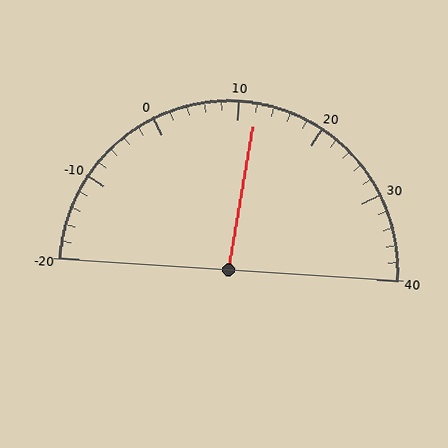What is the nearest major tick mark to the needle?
The nearest major tick mark is 10.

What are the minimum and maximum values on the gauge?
The gauge ranges from -20 to 40.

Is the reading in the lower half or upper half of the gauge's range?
The reading is in the upper half of the range (-20 to 40).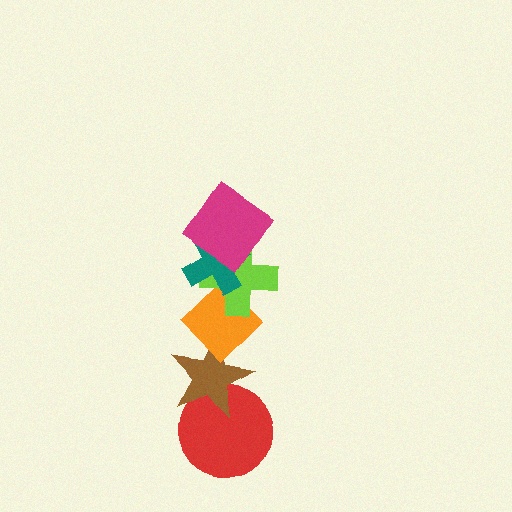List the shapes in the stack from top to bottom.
From top to bottom: the magenta diamond, the teal cross, the lime cross, the orange diamond, the brown star, the red circle.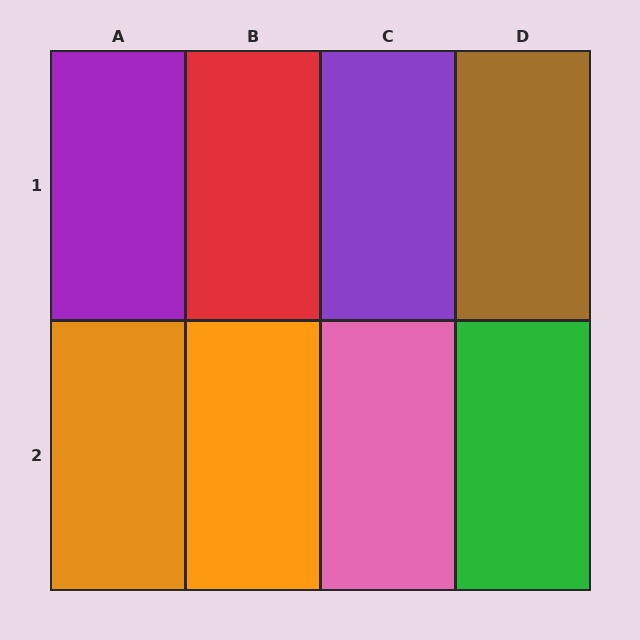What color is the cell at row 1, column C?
Purple.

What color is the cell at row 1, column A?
Purple.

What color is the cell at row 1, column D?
Brown.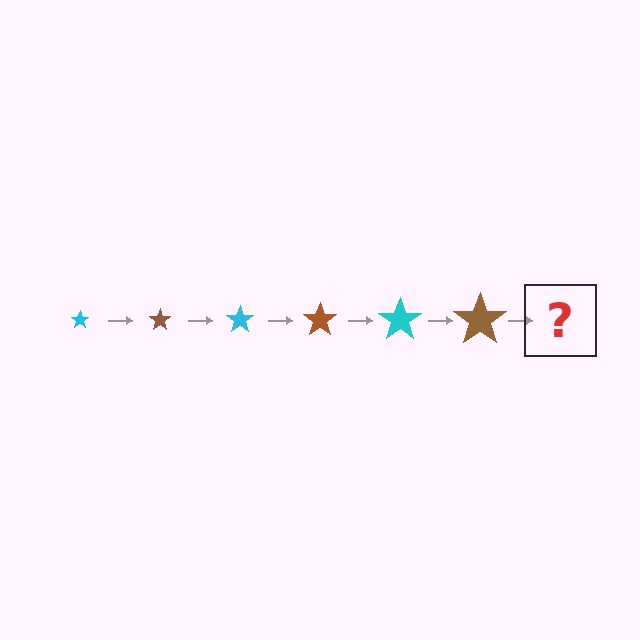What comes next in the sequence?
The next element should be a cyan star, larger than the previous one.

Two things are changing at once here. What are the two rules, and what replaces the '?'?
The two rules are that the star grows larger each step and the color cycles through cyan and brown. The '?' should be a cyan star, larger than the previous one.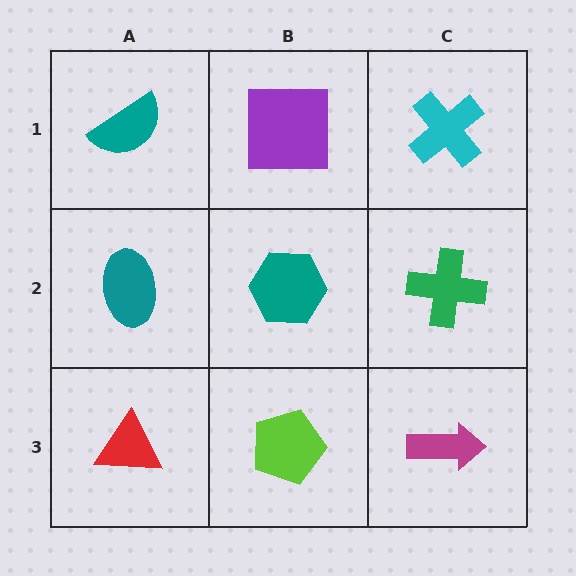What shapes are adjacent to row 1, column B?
A teal hexagon (row 2, column B), a teal semicircle (row 1, column A), a cyan cross (row 1, column C).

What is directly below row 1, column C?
A green cross.